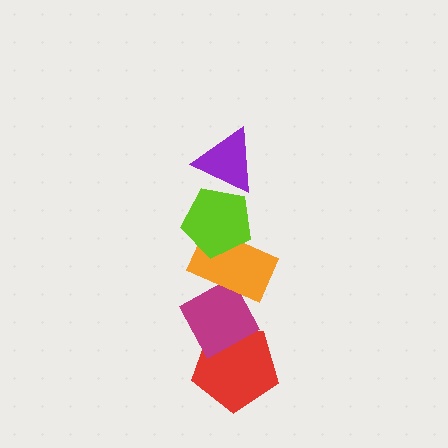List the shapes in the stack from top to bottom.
From top to bottom: the purple triangle, the lime pentagon, the orange rectangle, the magenta diamond, the red pentagon.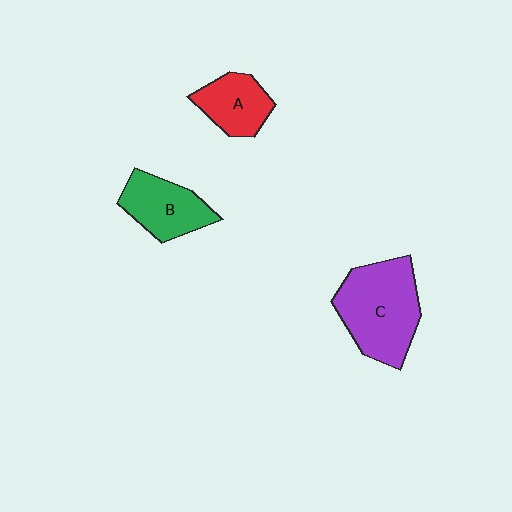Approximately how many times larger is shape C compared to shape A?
Approximately 1.9 times.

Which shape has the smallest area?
Shape A (red).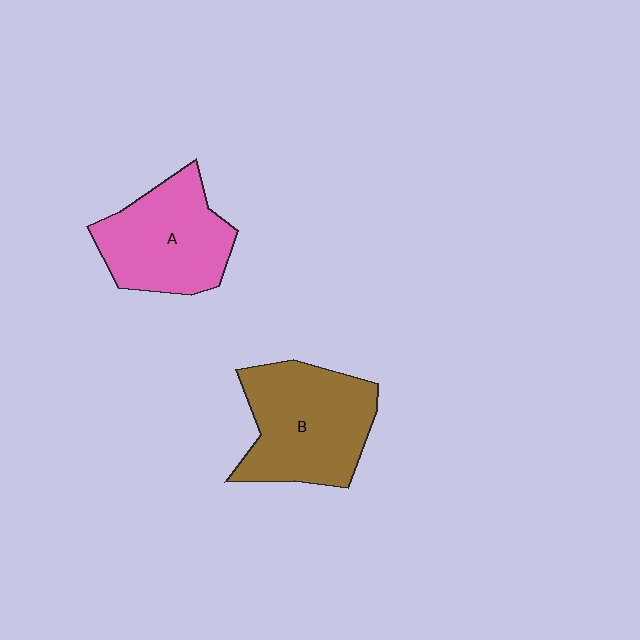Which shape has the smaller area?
Shape A (pink).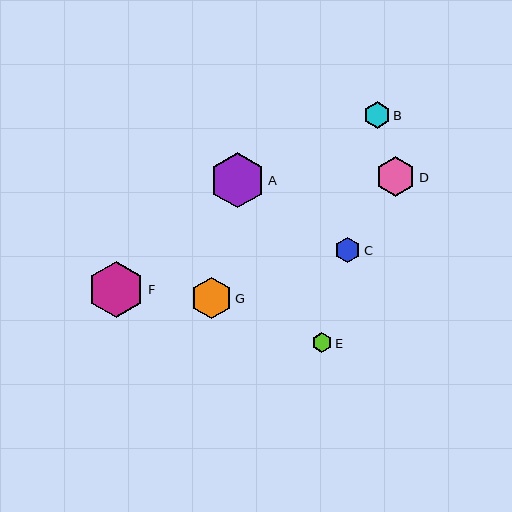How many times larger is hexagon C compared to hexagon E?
Hexagon C is approximately 1.3 times the size of hexagon E.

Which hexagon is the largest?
Hexagon F is the largest with a size of approximately 57 pixels.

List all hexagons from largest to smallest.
From largest to smallest: F, A, G, D, B, C, E.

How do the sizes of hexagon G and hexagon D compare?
Hexagon G and hexagon D are approximately the same size.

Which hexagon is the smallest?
Hexagon E is the smallest with a size of approximately 20 pixels.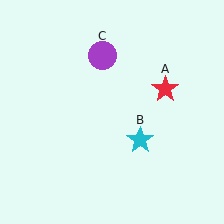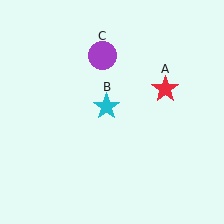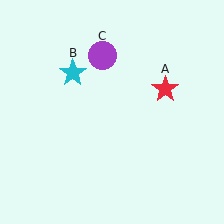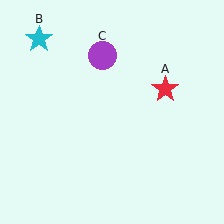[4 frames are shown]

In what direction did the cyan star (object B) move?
The cyan star (object B) moved up and to the left.